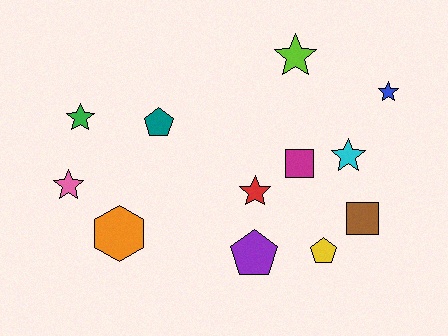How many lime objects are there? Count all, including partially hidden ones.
There is 1 lime object.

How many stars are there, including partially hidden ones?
There are 6 stars.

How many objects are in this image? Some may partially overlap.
There are 12 objects.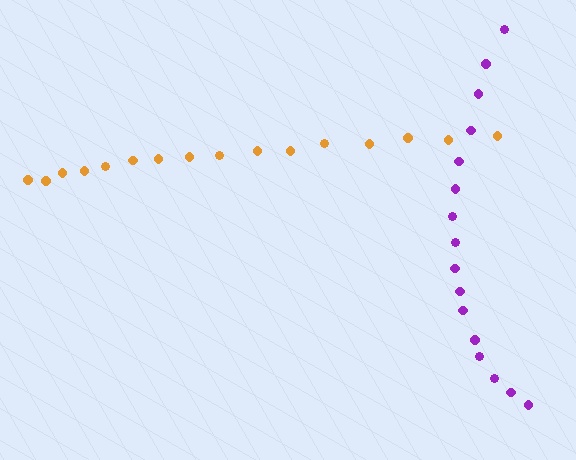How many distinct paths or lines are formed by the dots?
There are 2 distinct paths.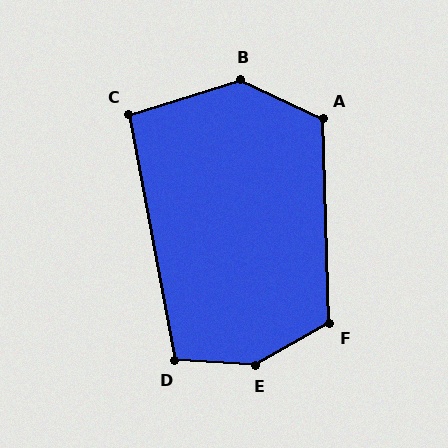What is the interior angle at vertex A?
Approximately 117 degrees (obtuse).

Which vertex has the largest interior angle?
E, at approximately 147 degrees.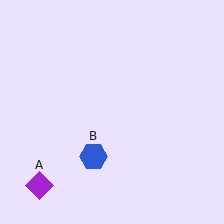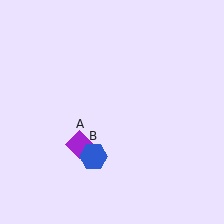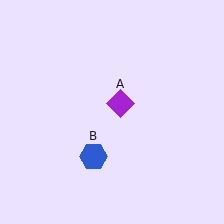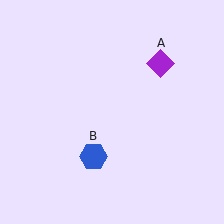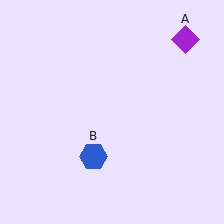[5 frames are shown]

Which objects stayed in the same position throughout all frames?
Blue hexagon (object B) remained stationary.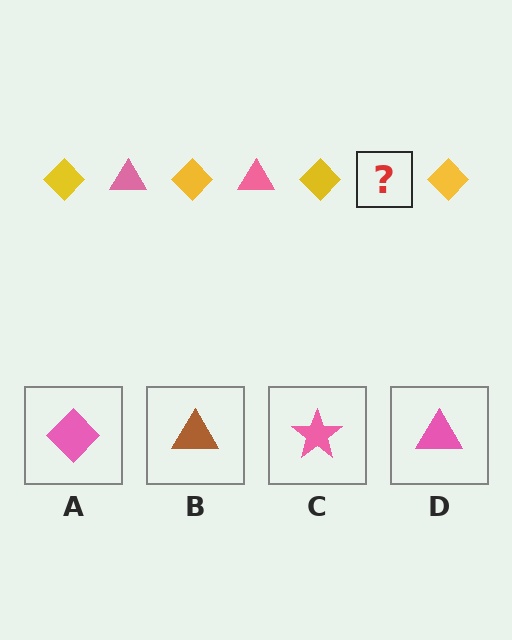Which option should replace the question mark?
Option D.